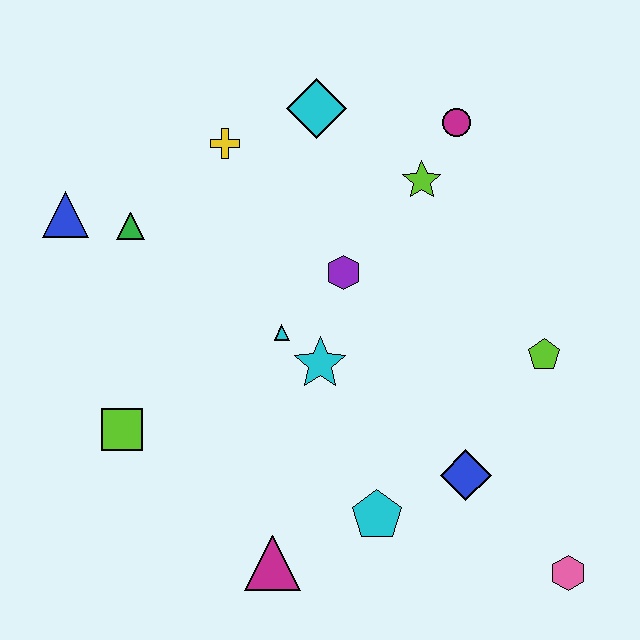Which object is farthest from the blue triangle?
The pink hexagon is farthest from the blue triangle.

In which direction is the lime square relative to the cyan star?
The lime square is to the left of the cyan star.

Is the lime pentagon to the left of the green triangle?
No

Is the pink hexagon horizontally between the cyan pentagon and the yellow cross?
No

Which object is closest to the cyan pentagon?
The blue diamond is closest to the cyan pentagon.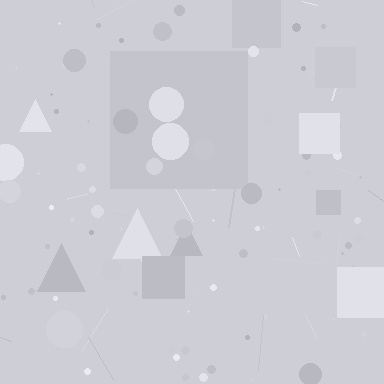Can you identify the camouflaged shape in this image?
The camouflaged shape is a square.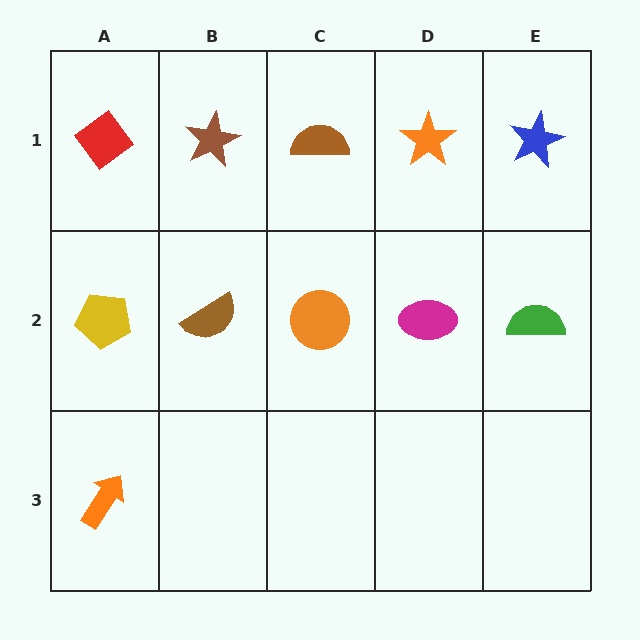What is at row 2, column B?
A brown semicircle.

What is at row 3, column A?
An orange arrow.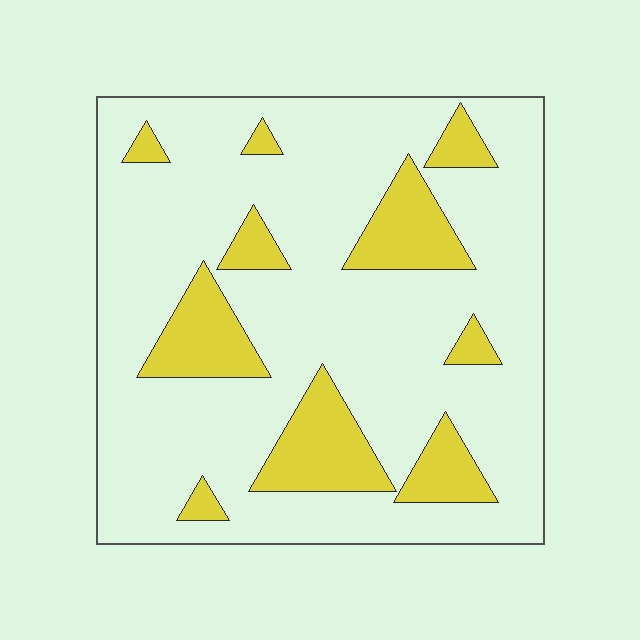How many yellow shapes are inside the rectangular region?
10.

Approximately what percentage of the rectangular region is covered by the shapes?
Approximately 20%.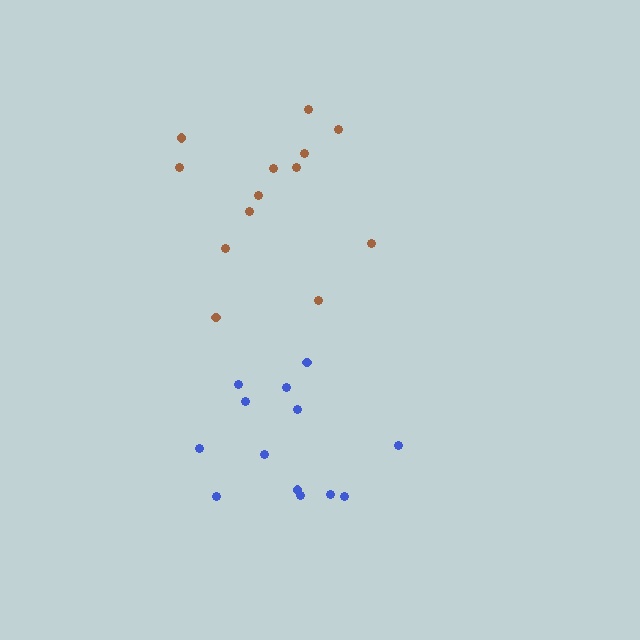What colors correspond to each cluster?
The clusters are colored: brown, blue.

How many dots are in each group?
Group 1: 13 dots, Group 2: 13 dots (26 total).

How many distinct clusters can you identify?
There are 2 distinct clusters.